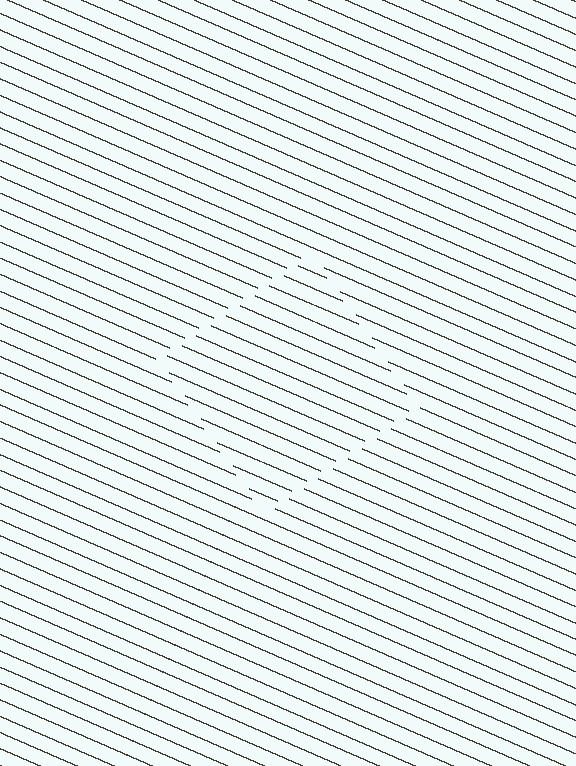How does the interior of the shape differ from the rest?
The interior of the shape contains the same grating, shifted by half a period — the contour is defined by the phase discontinuity where line-ends from the inner and outer gratings abut.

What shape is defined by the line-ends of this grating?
An illusory square. The interior of the shape contains the same grating, shifted by half a period — the contour is defined by the phase discontinuity where line-ends from the inner and outer gratings abut.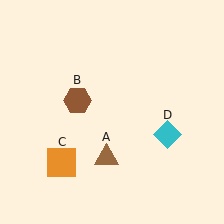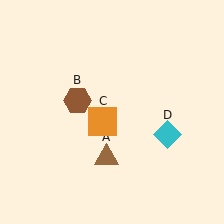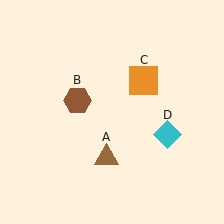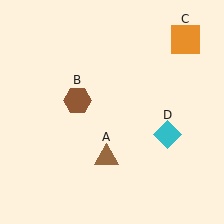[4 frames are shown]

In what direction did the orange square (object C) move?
The orange square (object C) moved up and to the right.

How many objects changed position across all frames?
1 object changed position: orange square (object C).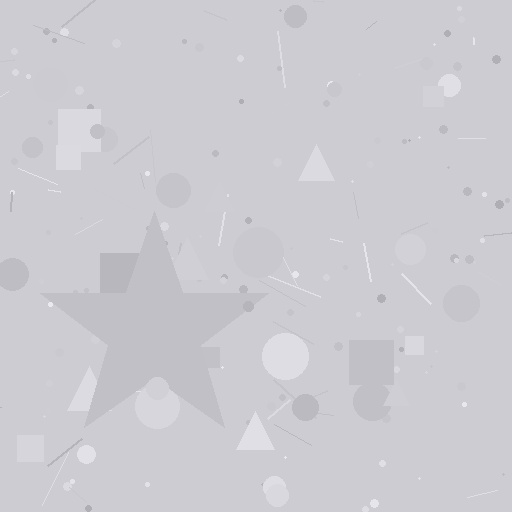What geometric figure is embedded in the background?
A star is embedded in the background.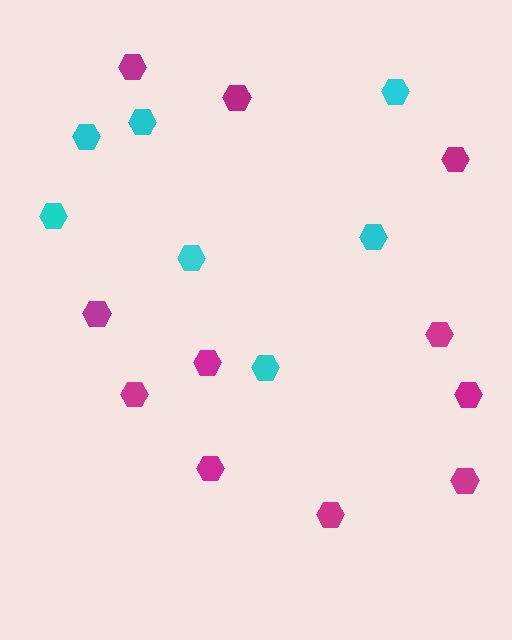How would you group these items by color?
There are 2 groups: one group of cyan hexagons (7) and one group of magenta hexagons (11).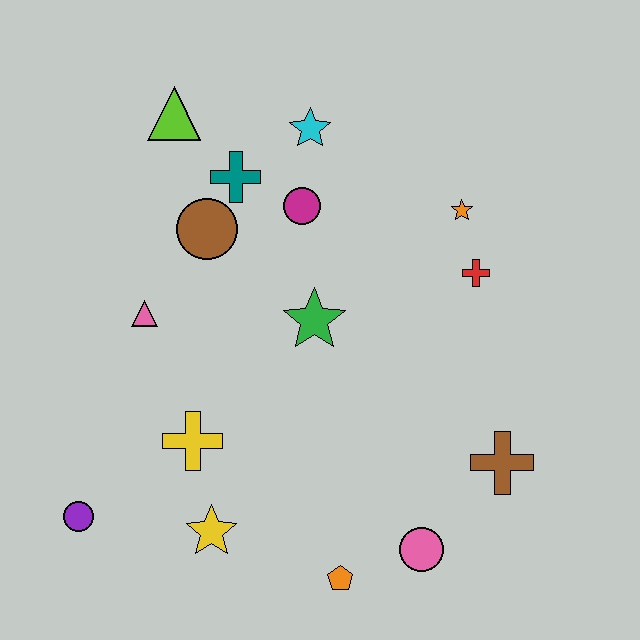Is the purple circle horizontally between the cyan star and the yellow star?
No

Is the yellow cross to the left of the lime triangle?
No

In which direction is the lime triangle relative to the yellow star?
The lime triangle is above the yellow star.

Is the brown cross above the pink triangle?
No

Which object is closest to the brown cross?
The pink circle is closest to the brown cross.